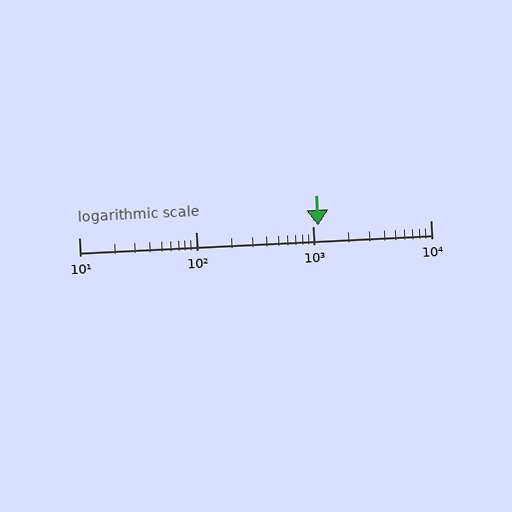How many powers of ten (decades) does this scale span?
The scale spans 3 decades, from 10 to 10000.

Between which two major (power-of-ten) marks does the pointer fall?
The pointer is between 1000 and 10000.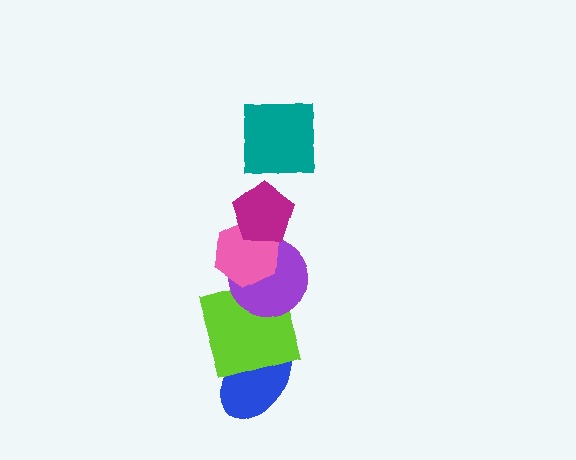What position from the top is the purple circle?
The purple circle is 4th from the top.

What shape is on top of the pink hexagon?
The magenta pentagon is on top of the pink hexagon.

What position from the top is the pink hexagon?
The pink hexagon is 3rd from the top.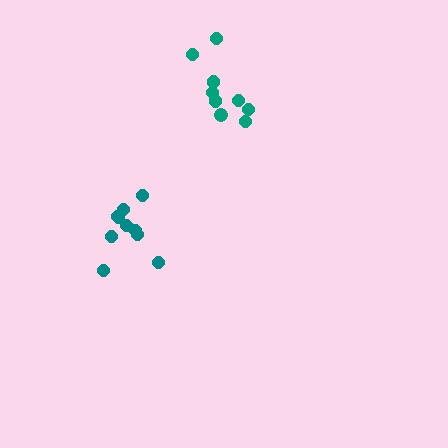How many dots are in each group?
Group 1: 9 dots, Group 2: 10 dots (19 total).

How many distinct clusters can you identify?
There are 2 distinct clusters.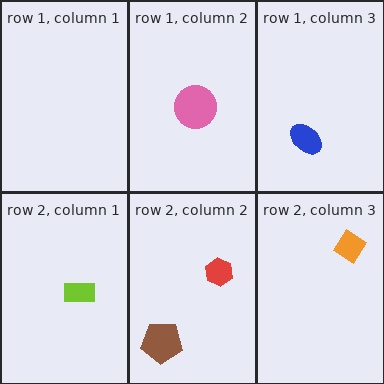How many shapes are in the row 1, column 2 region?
1.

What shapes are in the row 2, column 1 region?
The lime rectangle.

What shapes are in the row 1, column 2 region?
The pink circle.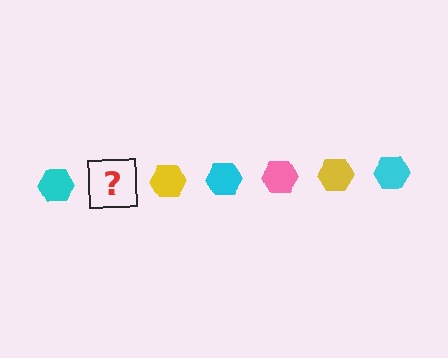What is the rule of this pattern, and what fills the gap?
The rule is that the pattern cycles through cyan, pink, yellow hexagons. The gap should be filled with a pink hexagon.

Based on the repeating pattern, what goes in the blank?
The blank should be a pink hexagon.